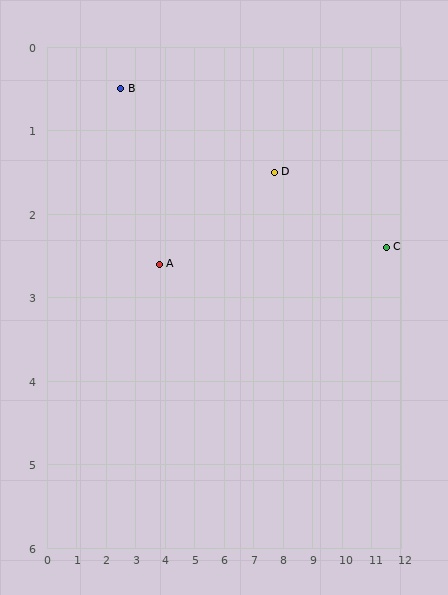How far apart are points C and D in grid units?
Points C and D are about 3.9 grid units apart.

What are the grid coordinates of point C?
Point C is at approximately (11.5, 2.4).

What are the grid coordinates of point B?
Point B is at approximately (2.5, 0.5).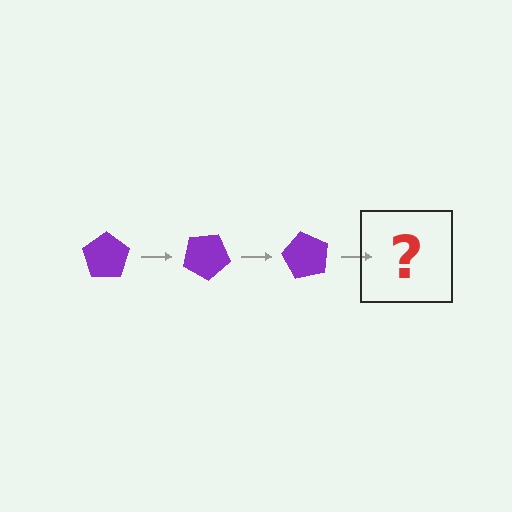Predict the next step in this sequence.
The next step is a purple pentagon rotated 90 degrees.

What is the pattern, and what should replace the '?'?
The pattern is that the pentagon rotates 30 degrees each step. The '?' should be a purple pentagon rotated 90 degrees.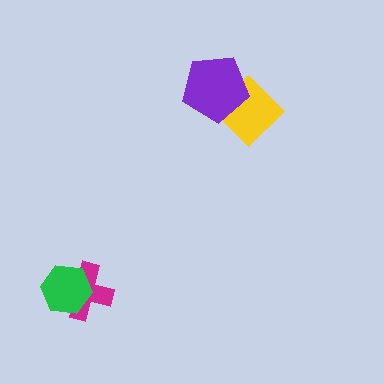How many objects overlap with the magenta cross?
1 object overlaps with the magenta cross.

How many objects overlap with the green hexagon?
1 object overlaps with the green hexagon.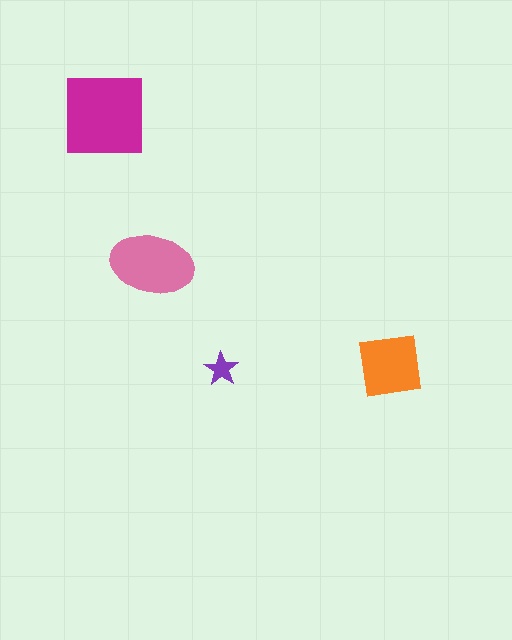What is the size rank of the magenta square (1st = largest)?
1st.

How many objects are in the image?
There are 4 objects in the image.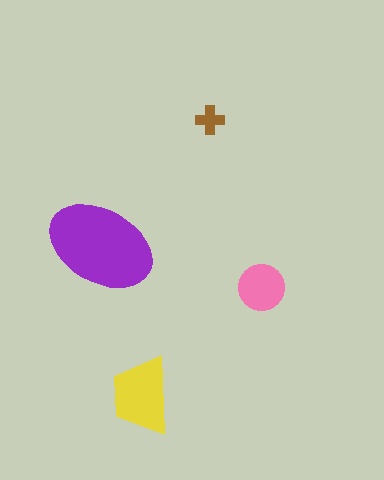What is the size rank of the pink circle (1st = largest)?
3rd.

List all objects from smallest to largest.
The brown cross, the pink circle, the yellow trapezoid, the purple ellipse.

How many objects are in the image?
There are 4 objects in the image.